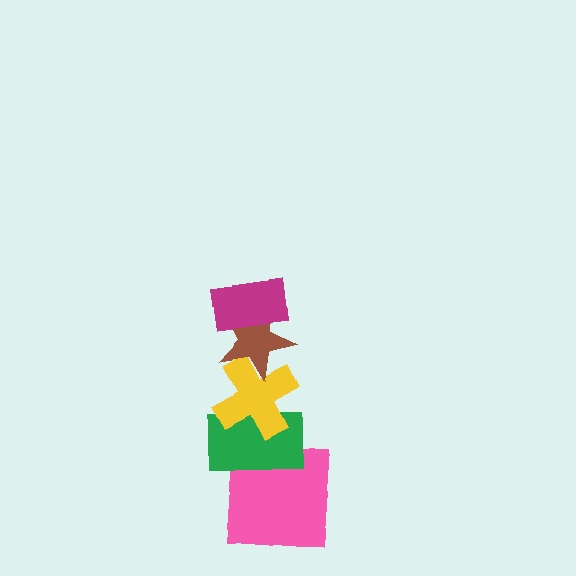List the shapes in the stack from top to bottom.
From top to bottom: the magenta rectangle, the brown star, the yellow cross, the green rectangle, the pink square.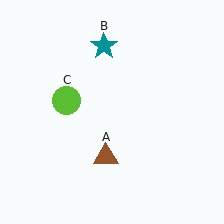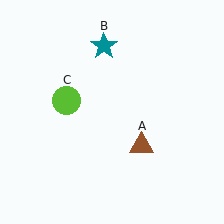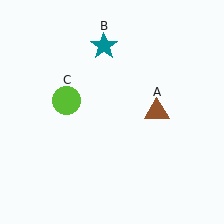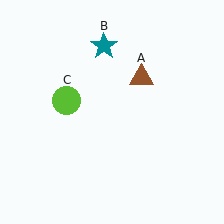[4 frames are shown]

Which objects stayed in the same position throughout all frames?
Teal star (object B) and lime circle (object C) remained stationary.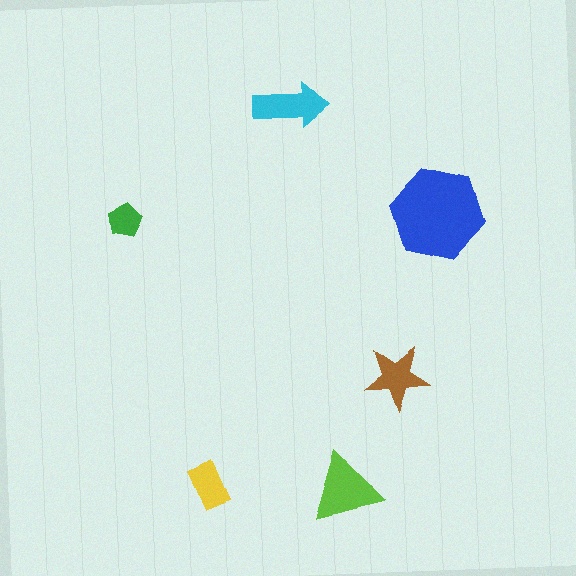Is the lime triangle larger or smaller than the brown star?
Larger.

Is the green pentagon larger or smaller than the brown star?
Smaller.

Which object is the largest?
The blue hexagon.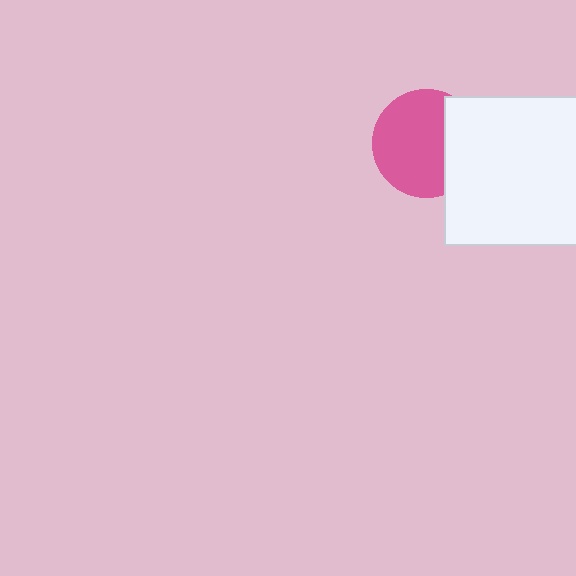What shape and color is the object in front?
The object in front is a white square.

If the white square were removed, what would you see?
You would see the complete pink circle.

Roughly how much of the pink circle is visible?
Most of it is visible (roughly 70%).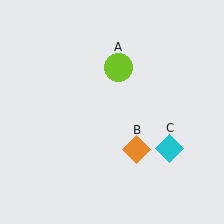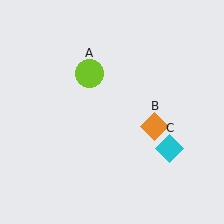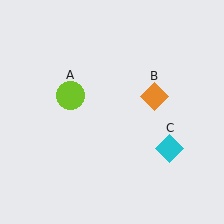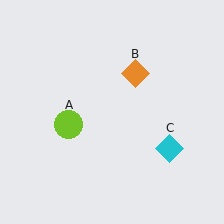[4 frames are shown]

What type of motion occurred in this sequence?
The lime circle (object A), orange diamond (object B) rotated counterclockwise around the center of the scene.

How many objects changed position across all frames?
2 objects changed position: lime circle (object A), orange diamond (object B).